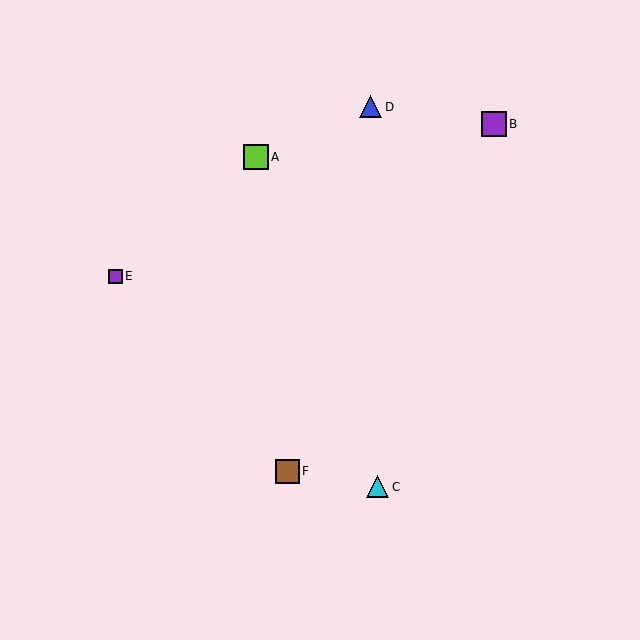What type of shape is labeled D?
Shape D is a blue triangle.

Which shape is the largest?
The lime square (labeled A) is the largest.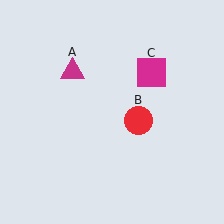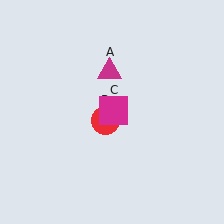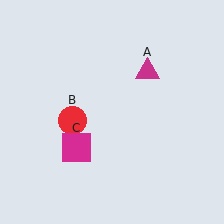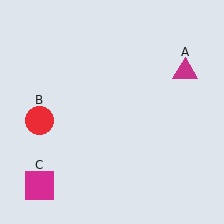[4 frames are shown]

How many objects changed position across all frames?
3 objects changed position: magenta triangle (object A), red circle (object B), magenta square (object C).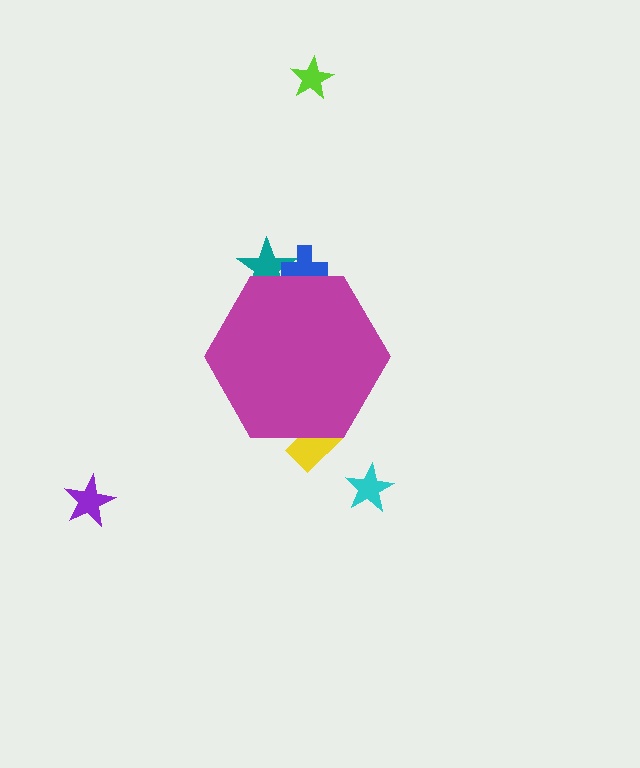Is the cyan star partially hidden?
No, the cyan star is fully visible.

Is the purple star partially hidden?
No, the purple star is fully visible.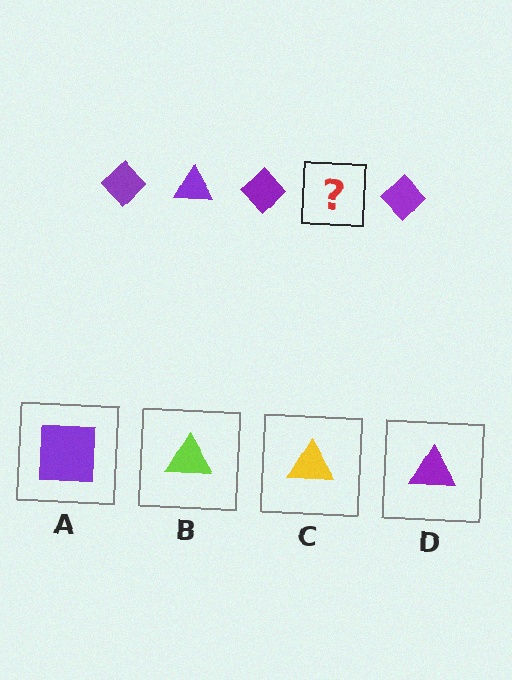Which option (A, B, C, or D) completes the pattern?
D.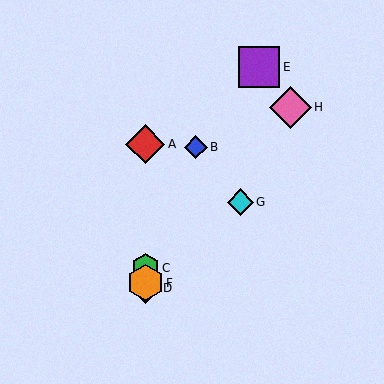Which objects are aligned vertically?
Objects A, C, D, F are aligned vertically.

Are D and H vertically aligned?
No, D is at x≈145 and H is at x≈290.